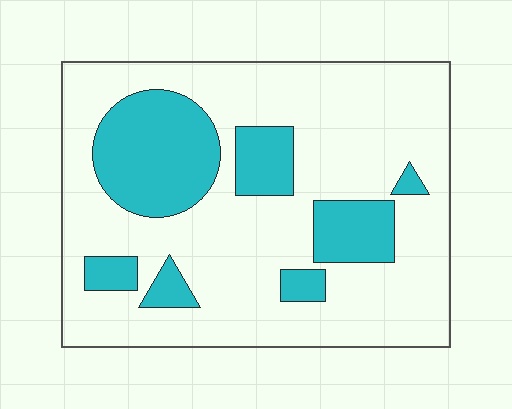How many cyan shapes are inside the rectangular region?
7.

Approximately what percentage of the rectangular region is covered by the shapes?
Approximately 25%.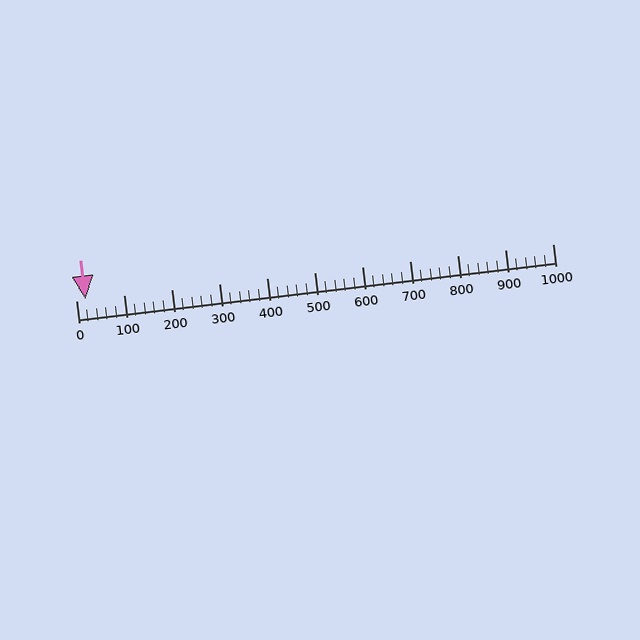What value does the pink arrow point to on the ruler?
The pink arrow points to approximately 20.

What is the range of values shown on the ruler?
The ruler shows values from 0 to 1000.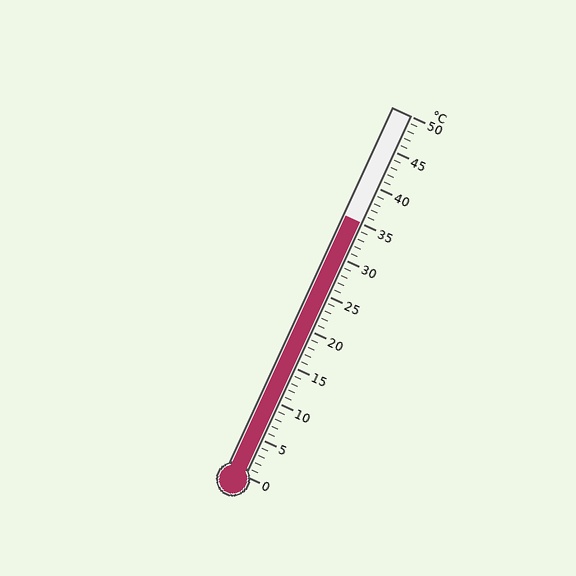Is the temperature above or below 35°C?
The temperature is at 35°C.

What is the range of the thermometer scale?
The thermometer scale ranges from 0°C to 50°C.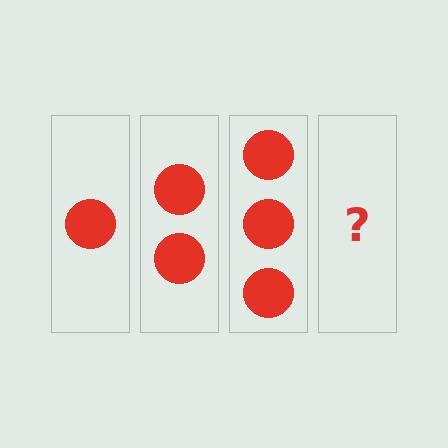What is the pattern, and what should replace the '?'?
The pattern is that each step adds one more circle. The '?' should be 4 circles.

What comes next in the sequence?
The next element should be 4 circles.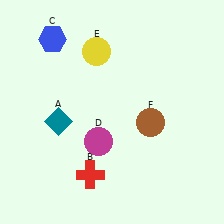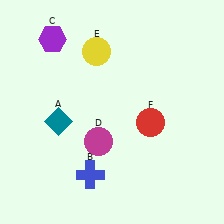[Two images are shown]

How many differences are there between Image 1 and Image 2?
There are 3 differences between the two images.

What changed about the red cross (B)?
In Image 1, B is red. In Image 2, it changed to blue.